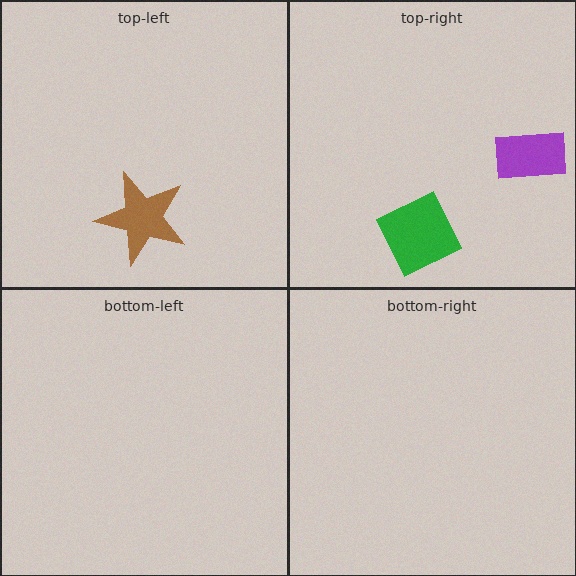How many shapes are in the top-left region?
1.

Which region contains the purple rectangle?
The top-right region.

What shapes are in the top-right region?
The green square, the purple rectangle.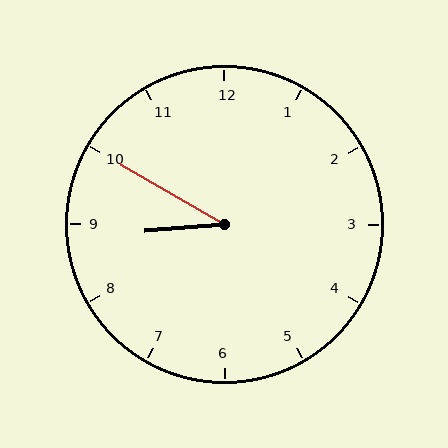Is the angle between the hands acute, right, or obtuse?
It is acute.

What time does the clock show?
8:50.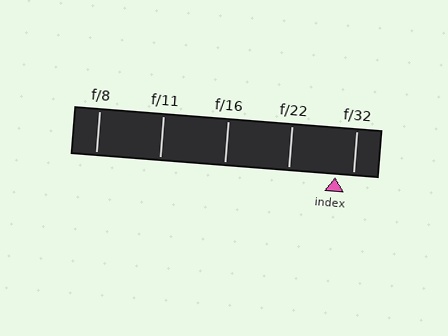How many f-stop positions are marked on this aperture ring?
There are 5 f-stop positions marked.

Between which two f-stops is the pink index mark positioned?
The index mark is between f/22 and f/32.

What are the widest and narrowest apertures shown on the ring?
The widest aperture shown is f/8 and the narrowest is f/32.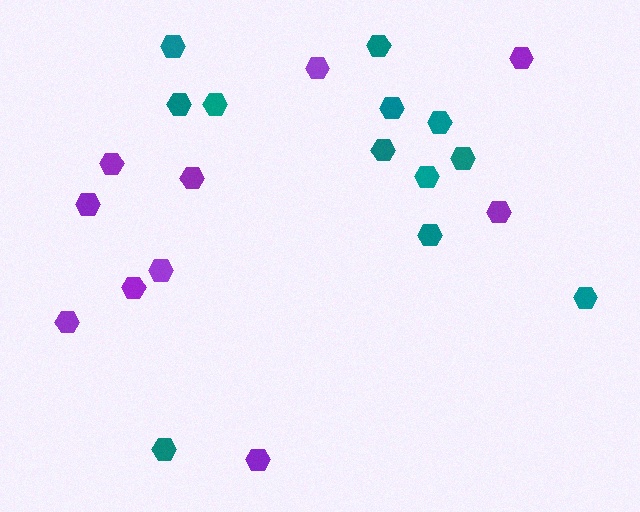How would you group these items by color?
There are 2 groups: one group of teal hexagons (12) and one group of purple hexagons (10).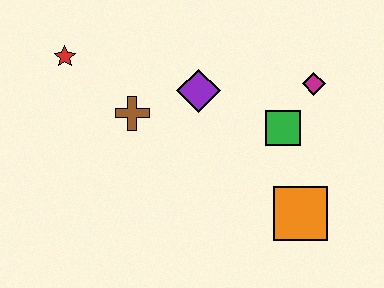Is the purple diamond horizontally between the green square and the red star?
Yes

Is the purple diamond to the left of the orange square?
Yes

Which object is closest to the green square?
The magenta diamond is closest to the green square.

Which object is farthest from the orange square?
The red star is farthest from the orange square.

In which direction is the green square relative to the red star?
The green square is to the right of the red star.